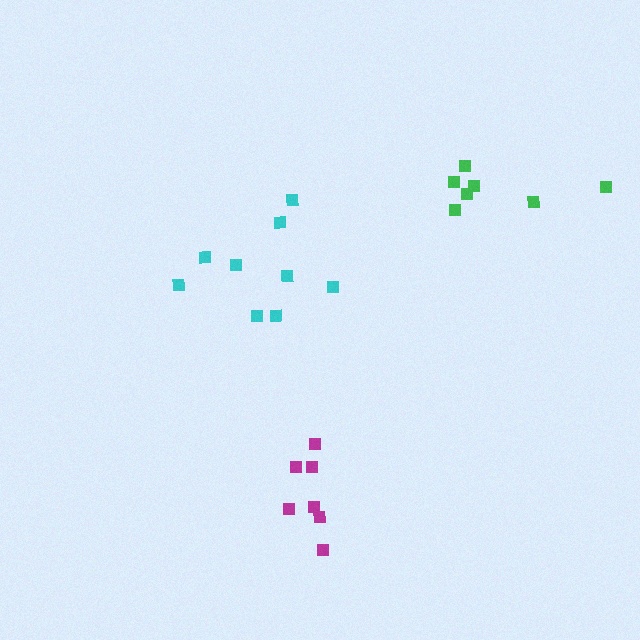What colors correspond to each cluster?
The clusters are colored: cyan, magenta, green.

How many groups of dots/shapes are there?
There are 3 groups.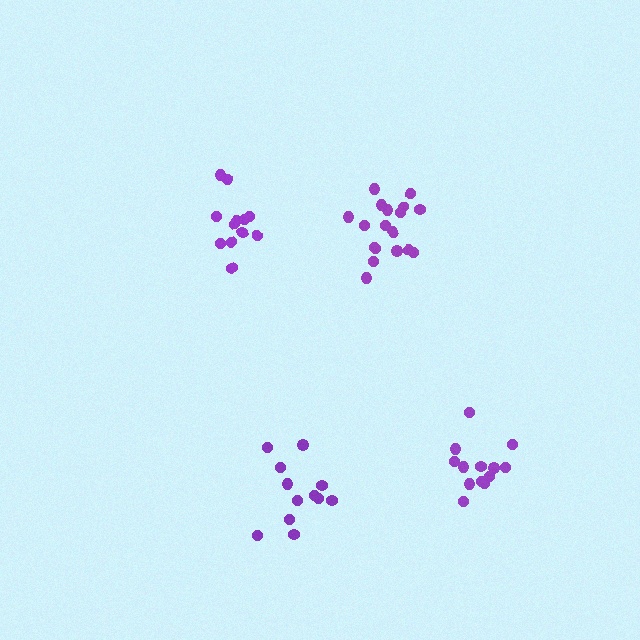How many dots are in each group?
Group 1: 18 dots, Group 2: 13 dots, Group 3: 12 dots, Group 4: 13 dots (56 total).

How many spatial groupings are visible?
There are 4 spatial groupings.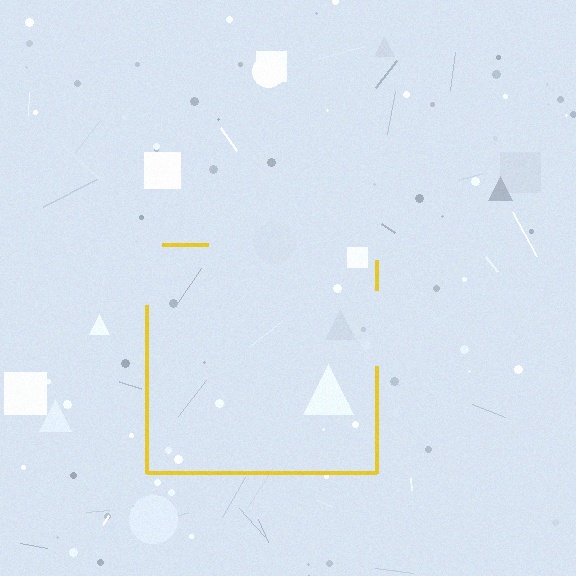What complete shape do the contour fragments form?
The contour fragments form a square.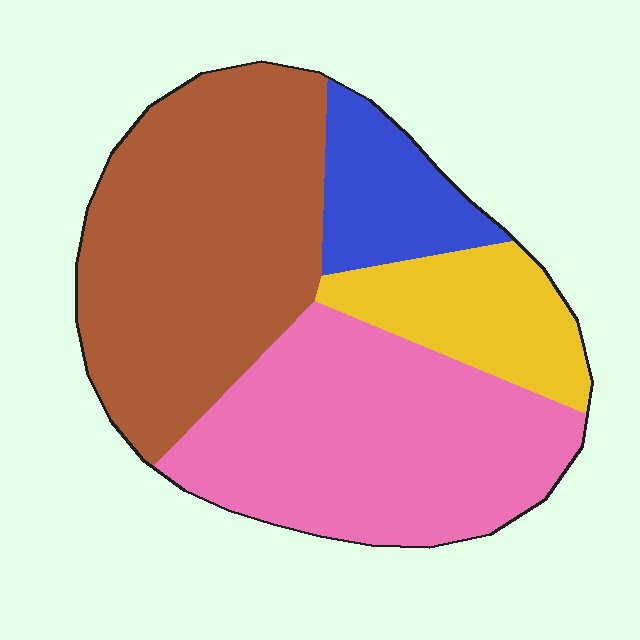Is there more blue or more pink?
Pink.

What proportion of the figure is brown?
Brown takes up about two fifths (2/5) of the figure.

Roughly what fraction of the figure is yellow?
Yellow covers roughly 15% of the figure.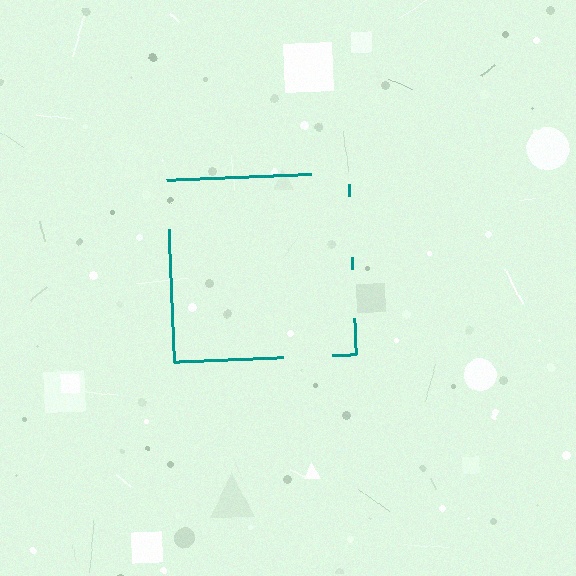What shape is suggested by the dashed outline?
The dashed outline suggests a square.